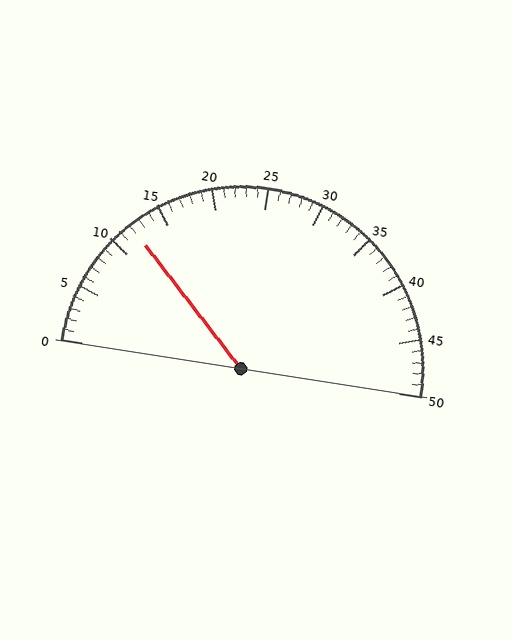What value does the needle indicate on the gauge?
The needle indicates approximately 12.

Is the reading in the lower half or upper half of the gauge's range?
The reading is in the lower half of the range (0 to 50).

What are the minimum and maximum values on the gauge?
The gauge ranges from 0 to 50.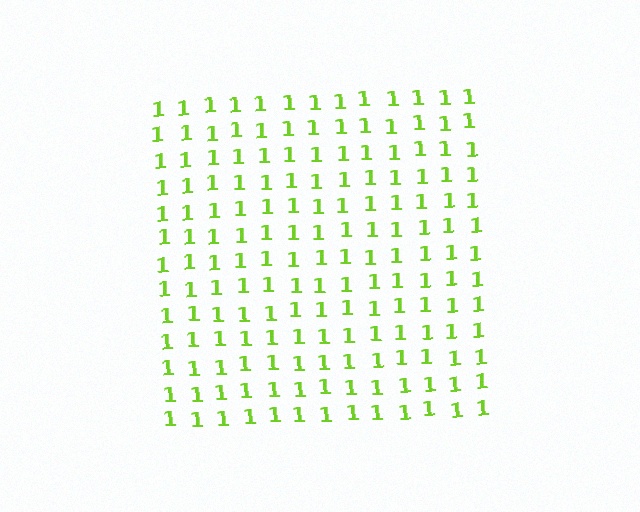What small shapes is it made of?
It is made of small digit 1's.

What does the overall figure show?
The overall figure shows a square.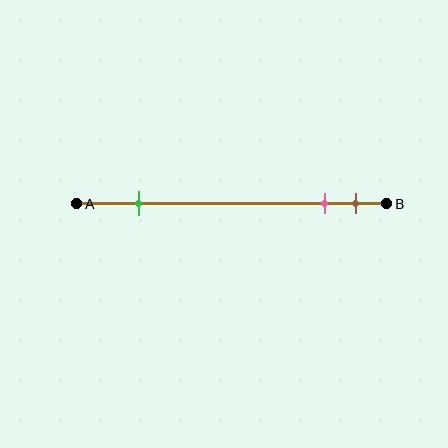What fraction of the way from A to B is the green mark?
The green mark is approximately 20% (0.2) of the way from A to B.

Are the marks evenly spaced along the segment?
No, the marks are not evenly spaced.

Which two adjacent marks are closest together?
The pink and brown marks are the closest adjacent pair.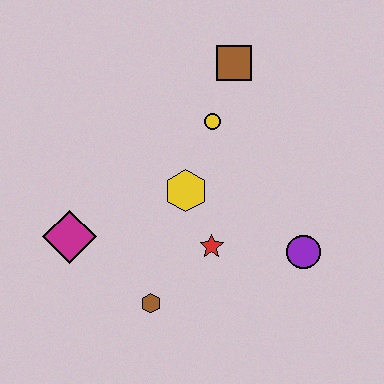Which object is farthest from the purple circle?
The magenta diamond is farthest from the purple circle.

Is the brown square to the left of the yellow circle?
No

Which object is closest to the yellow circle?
The brown square is closest to the yellow circle.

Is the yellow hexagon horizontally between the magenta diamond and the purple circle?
Yes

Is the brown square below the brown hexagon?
No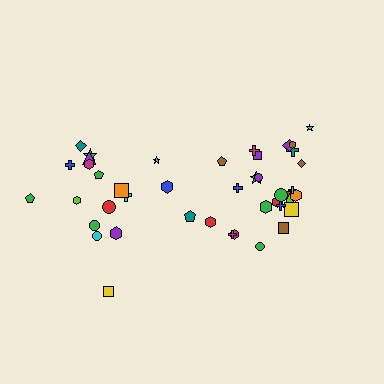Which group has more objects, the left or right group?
The right group.